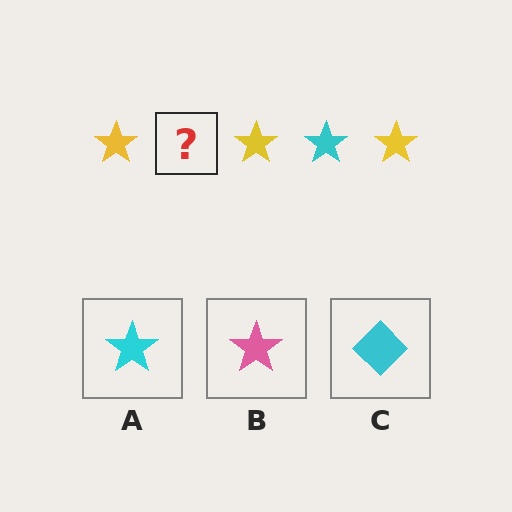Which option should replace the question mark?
Option A.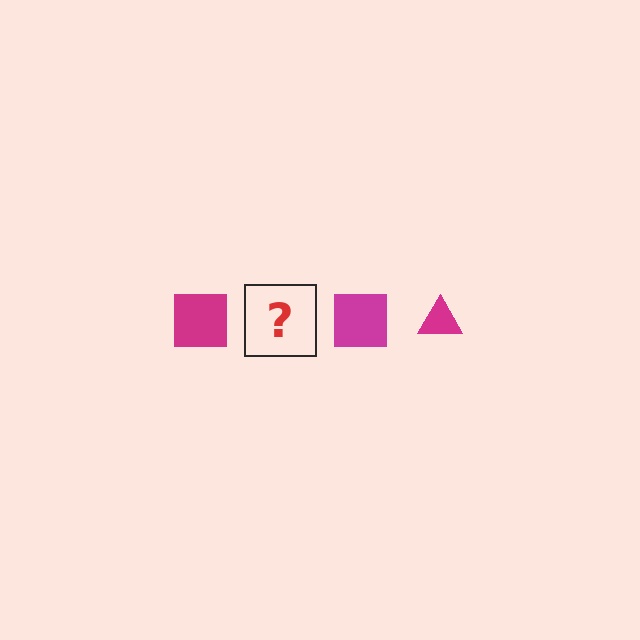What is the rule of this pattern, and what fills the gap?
The rule is that the pattern cycles through square, triangle shapes in magenta. The gap should be filled with a magenta triangle.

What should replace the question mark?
The question mark should be replaced with a magenta triangle.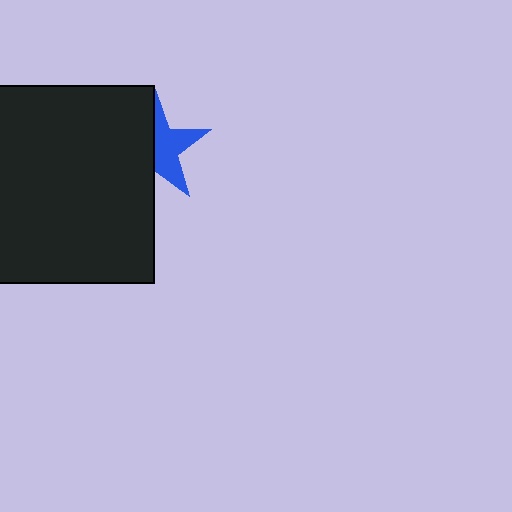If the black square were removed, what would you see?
You would see the complete blue star.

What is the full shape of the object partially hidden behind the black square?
The partially hidden object is a blue star.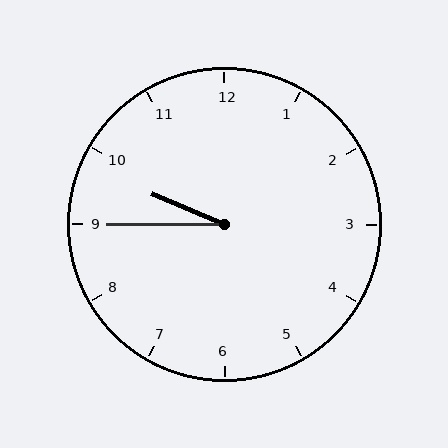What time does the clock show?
9:45.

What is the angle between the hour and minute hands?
Approximately 22 degrees.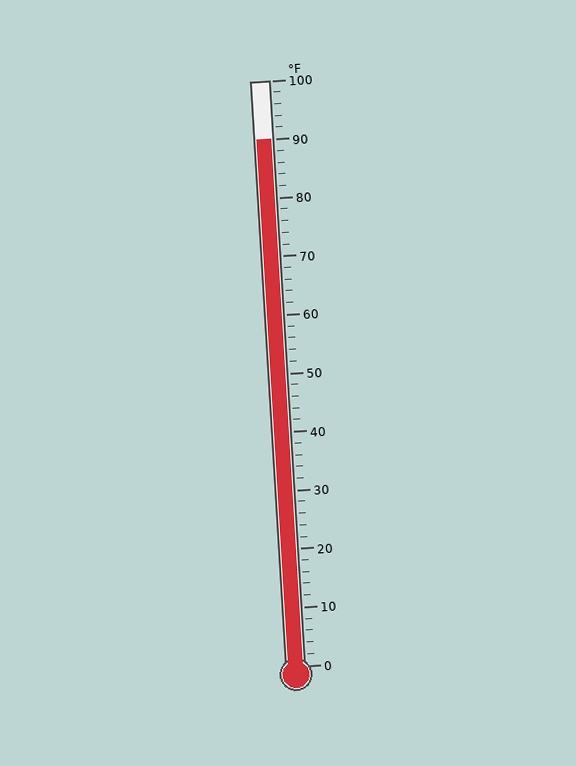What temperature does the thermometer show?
The thermometer shows approximately 90°F.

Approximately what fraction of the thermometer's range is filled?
The thermometer is filled to approximately 90% of its range.